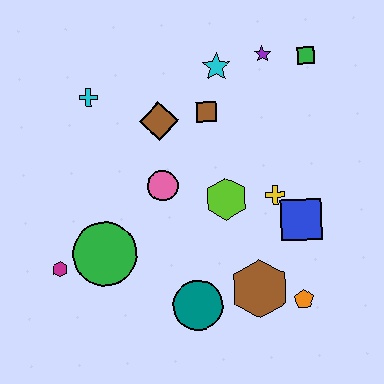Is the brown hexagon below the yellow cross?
Yes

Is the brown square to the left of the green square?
Yes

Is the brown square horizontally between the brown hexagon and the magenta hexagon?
Yes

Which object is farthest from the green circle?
The green square is farthest from the green circle.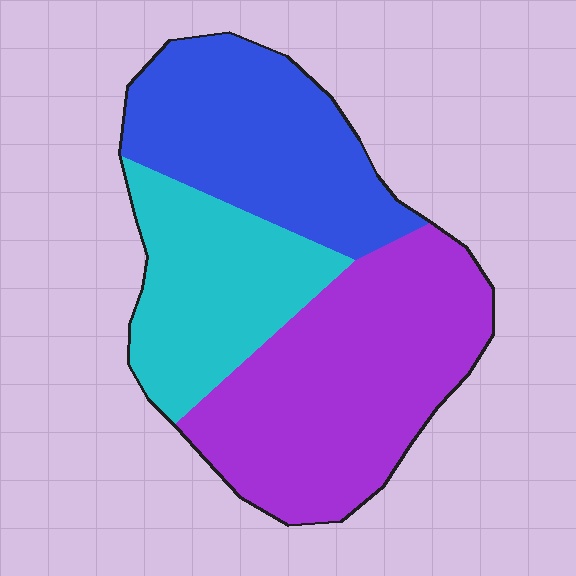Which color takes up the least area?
Cyan, at roughly 25%.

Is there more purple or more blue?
Purple.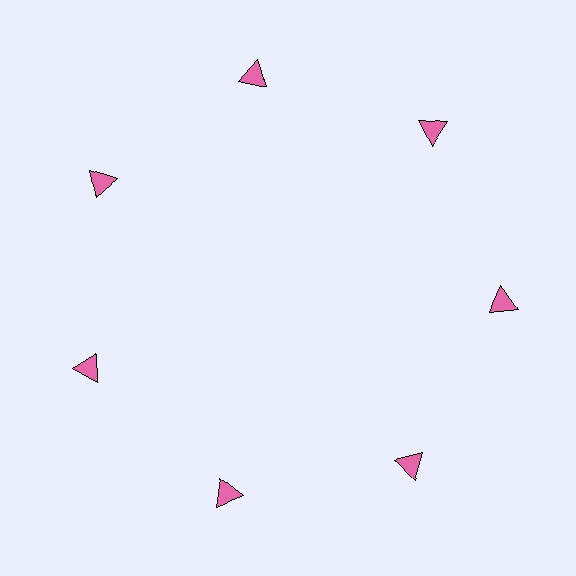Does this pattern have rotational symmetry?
Yes, this pattern has 7-fold rotational symmetry. It looks the same after rotating 51 degrees around the center.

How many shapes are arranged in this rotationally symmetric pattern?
There are 7 shapes, arranged in 7 groups of 1.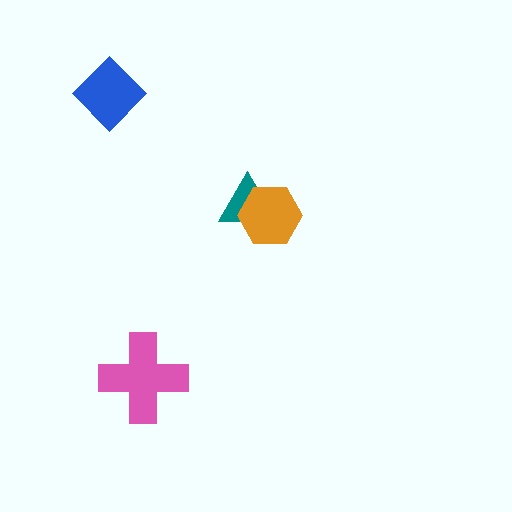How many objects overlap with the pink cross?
0 objects overlap with the pink cross.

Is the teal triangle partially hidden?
Yes, it is partially covered by another shape.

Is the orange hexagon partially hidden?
No, no other shape covers it.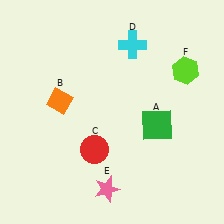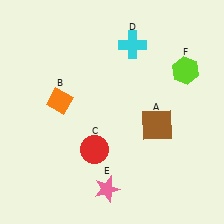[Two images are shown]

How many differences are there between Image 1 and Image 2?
There is 1 difference between the two images.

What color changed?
The square (A) changed from green in Image 1 to brown in Image 2.